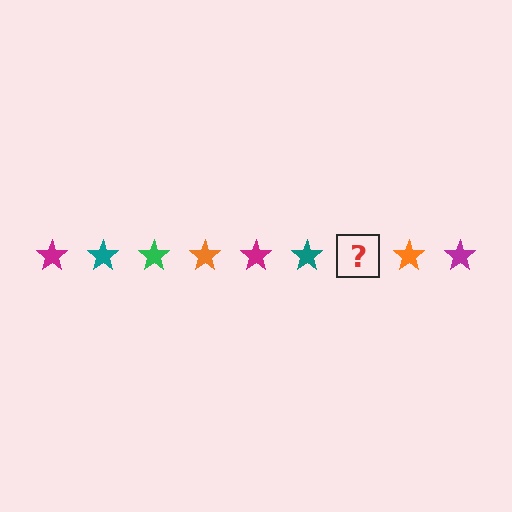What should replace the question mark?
The question mark should be replaced with a green star.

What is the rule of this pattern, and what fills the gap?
The rule is that the pattern cycles through magenta, teal, green, orange stars. The gap should be filled with a green star.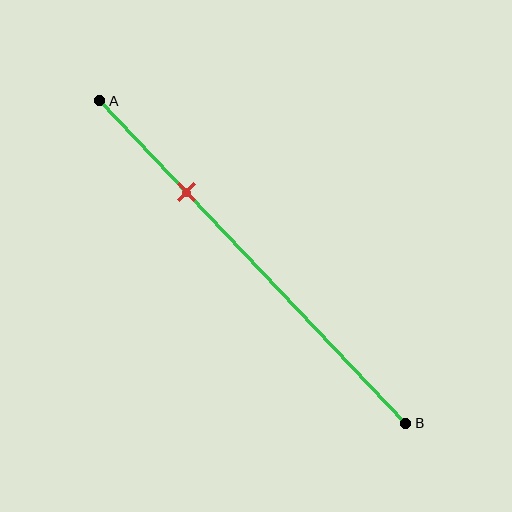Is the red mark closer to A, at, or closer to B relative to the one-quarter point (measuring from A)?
The red mark is closer to point B than the one-quarter point of segment AB.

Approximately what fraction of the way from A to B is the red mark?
The red mark is approximately 30% of the way from A to B.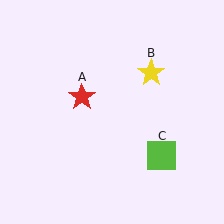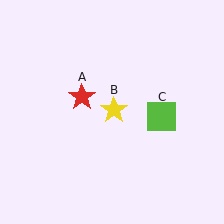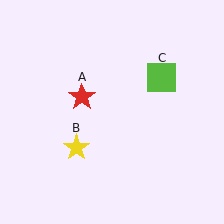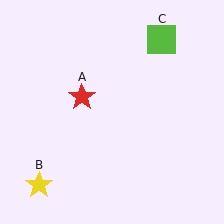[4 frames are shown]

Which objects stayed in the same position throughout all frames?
Red star (object A) remained stationary.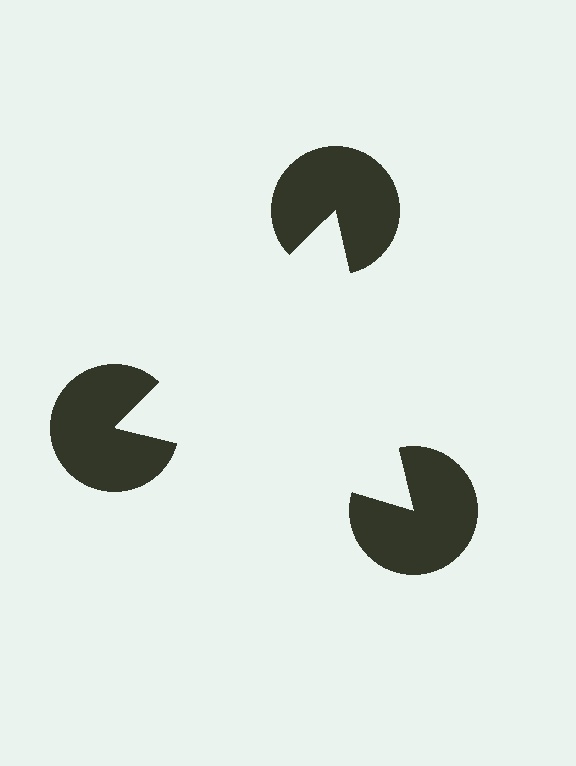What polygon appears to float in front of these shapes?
An illusory triangle — its edges are inferred from the aligned wedge cuts in the pac-man discs, not physically drawn.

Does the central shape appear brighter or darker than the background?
It typically appears slightly brighter than the background, even though no actual brightness change is drawn.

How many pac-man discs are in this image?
There are 3 — one at each vertex of the illusory triangle.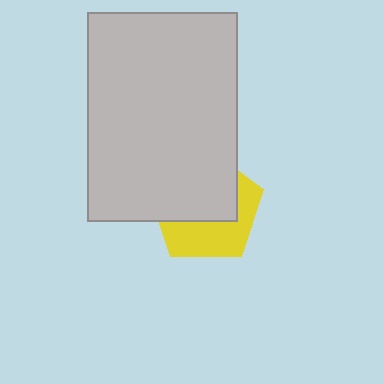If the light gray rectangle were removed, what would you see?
You would see the complete yellow pentagon.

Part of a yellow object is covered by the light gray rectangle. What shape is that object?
It is a pentagon.